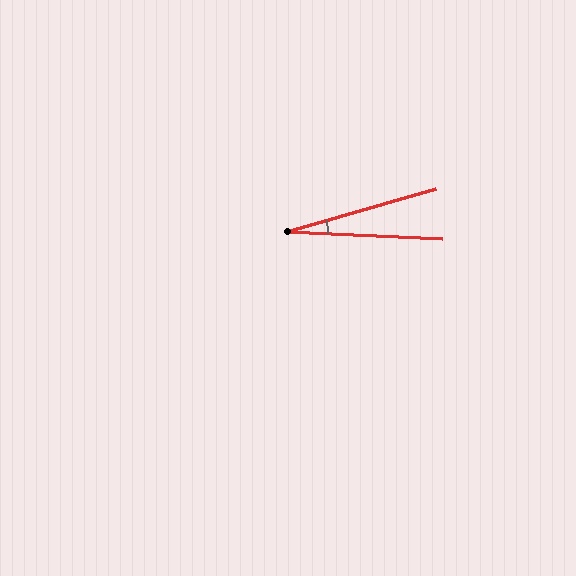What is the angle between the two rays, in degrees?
Approximately 19 degrees.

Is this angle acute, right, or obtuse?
It is acute.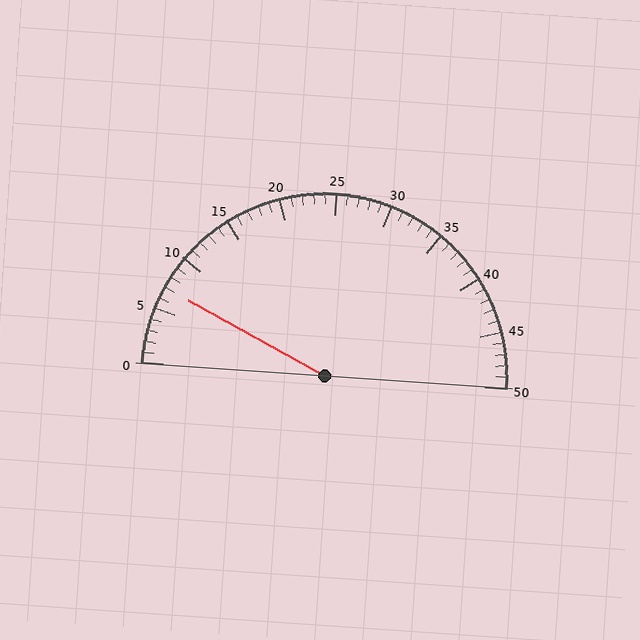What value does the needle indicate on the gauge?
The needle indicates approximately 7.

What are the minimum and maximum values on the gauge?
The gauge ranges from 0 to 50.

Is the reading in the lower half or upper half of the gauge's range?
The reading is in the lower half of the range (0 to 50).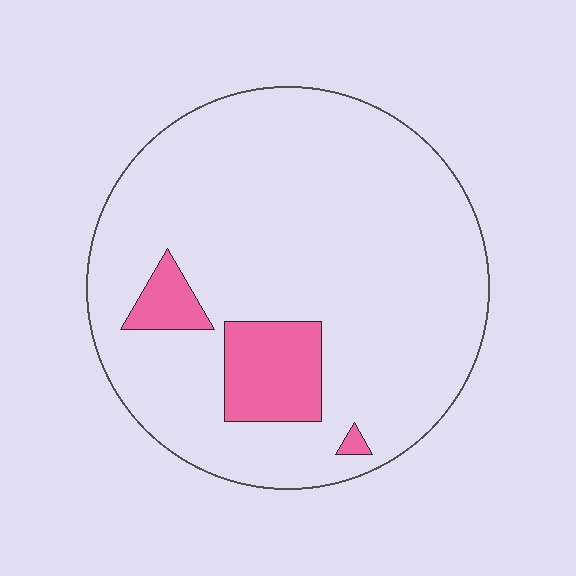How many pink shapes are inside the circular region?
3.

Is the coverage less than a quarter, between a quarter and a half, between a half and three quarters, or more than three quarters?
Less than a quarter.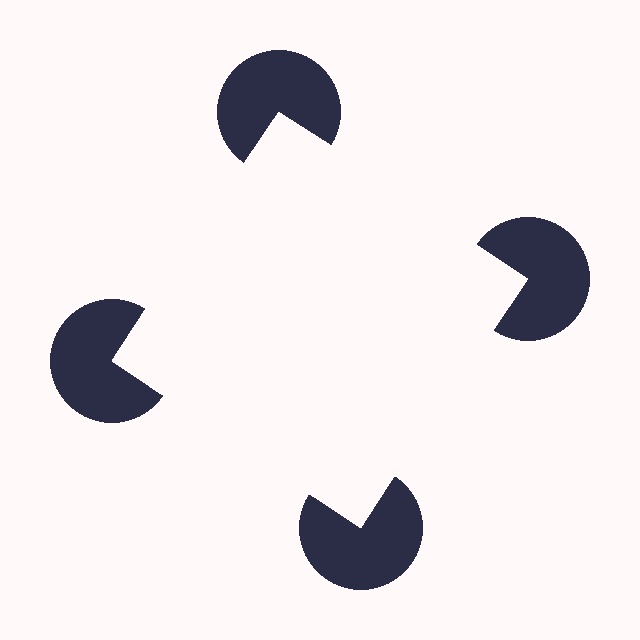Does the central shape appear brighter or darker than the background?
It typically appears slightly brighter than the background, even though no actual brightness change is drawn.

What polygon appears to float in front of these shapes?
An illusory square — its edges are inferred from the aligned wedge cuts in the pac-man discs, not physically drawn.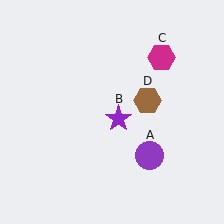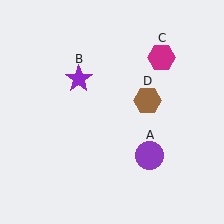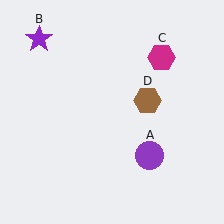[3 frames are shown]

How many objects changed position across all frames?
1 object changed position: purple star (object B).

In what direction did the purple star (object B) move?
The purple star (object B) moved up and to the left.